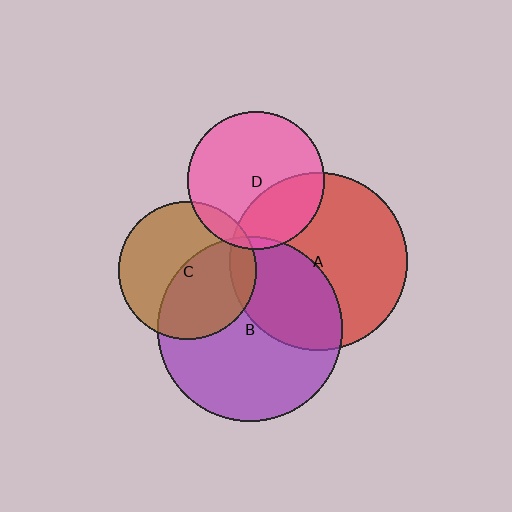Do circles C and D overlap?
Yes.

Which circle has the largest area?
Circle B (purple).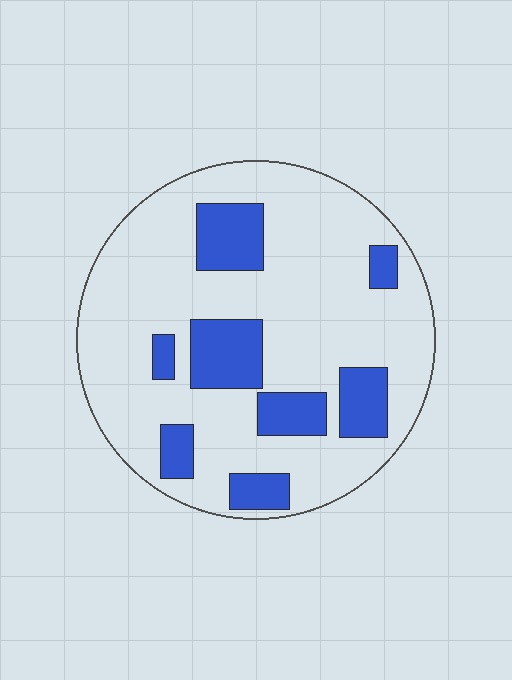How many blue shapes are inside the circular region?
8.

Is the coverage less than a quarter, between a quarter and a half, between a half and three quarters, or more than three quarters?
Less than a quarter.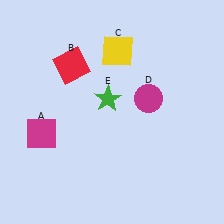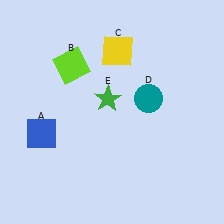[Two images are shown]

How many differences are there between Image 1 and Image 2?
There are 3 differences between the two images.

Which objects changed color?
A changed from magenta to blue. B changed from red to lime. D changed from magenta to teal.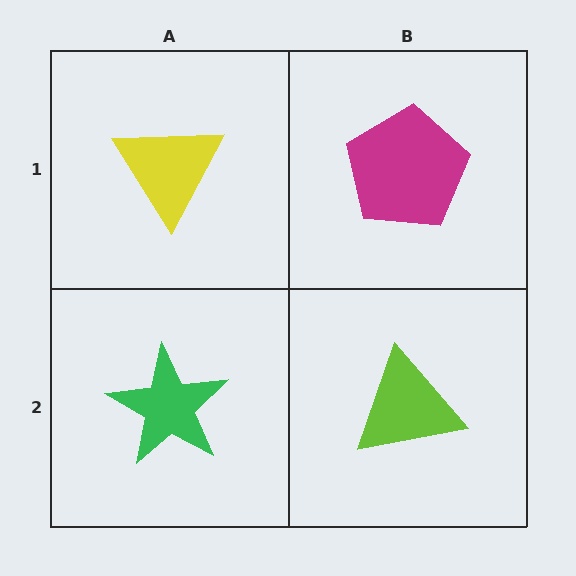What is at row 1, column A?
A yellow triangle.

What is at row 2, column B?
A lime triangle.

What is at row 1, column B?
A magenta pentagon.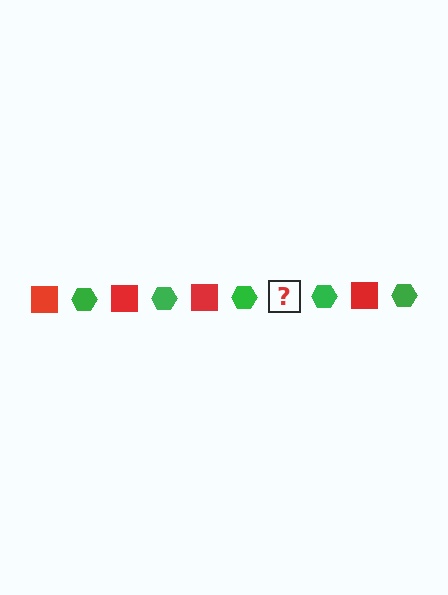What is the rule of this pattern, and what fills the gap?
The rule is that the pattern alternates between red square and green hexagon. The gap should be filled with a red square.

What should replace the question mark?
The question mark should be replaced with a red square.